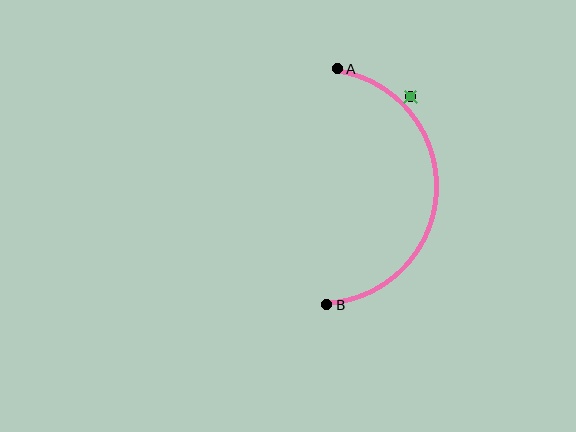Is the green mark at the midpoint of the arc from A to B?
No — the green mark does not lie on the arc at all. It sits slightly outside the curve.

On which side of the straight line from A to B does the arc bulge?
The arc bulges to the right of the straight line connecting A and B.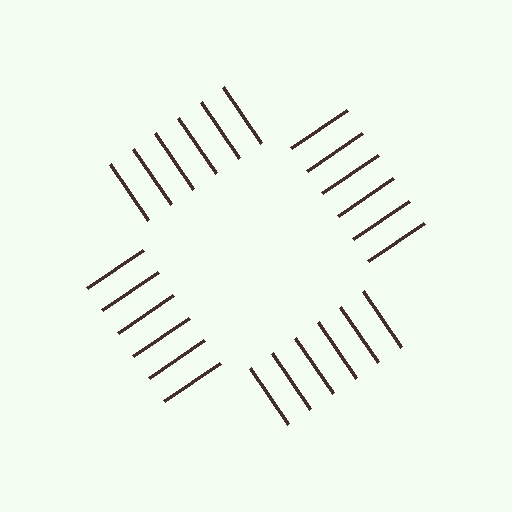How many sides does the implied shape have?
4 sides — the line-ends trace a square.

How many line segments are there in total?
24 — 6 along each of the 4 edges.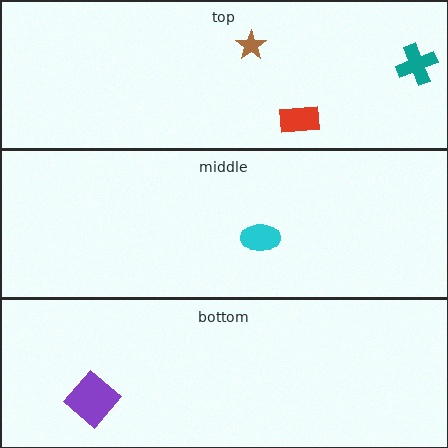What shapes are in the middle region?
The cyan ellipse.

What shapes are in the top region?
The teal cross, the red rectangle, the brown star.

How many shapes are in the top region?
3.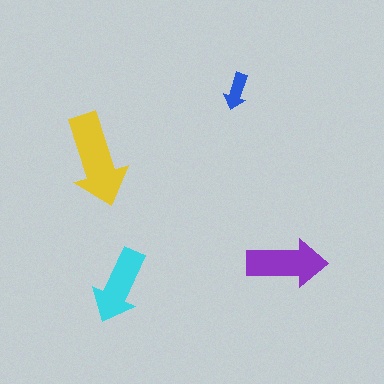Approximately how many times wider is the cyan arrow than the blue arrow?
About 2 times wider.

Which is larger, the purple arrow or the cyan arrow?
The purple one.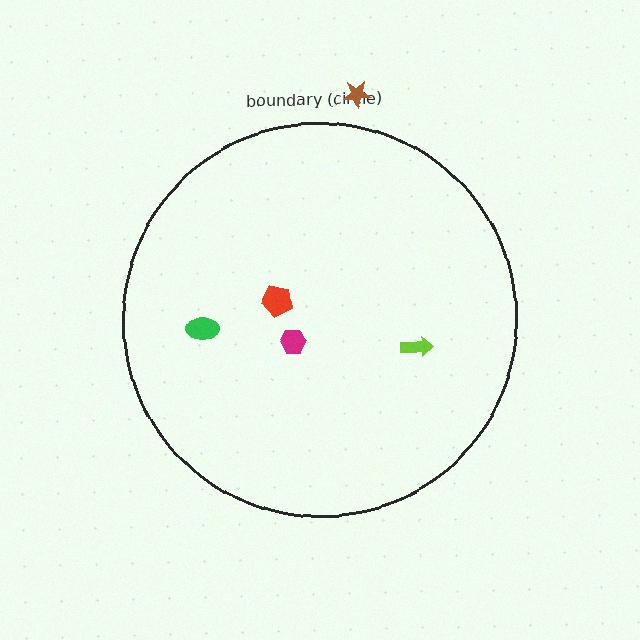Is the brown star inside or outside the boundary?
Outside.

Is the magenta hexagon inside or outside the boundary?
Inside.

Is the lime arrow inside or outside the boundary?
Inside.